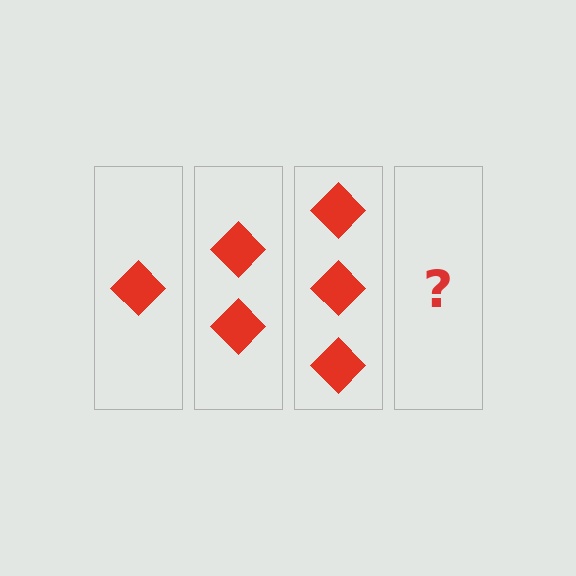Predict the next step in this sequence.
The next step is 4 diamonds.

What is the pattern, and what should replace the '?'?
The pattern is that each step adds one more diamond. The '?' should be 4 diamonds.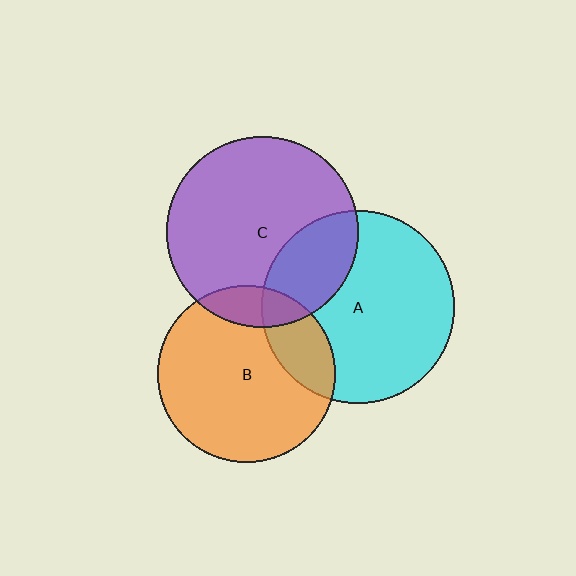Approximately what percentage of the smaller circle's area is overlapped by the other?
Approximately 15%.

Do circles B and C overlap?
Yes.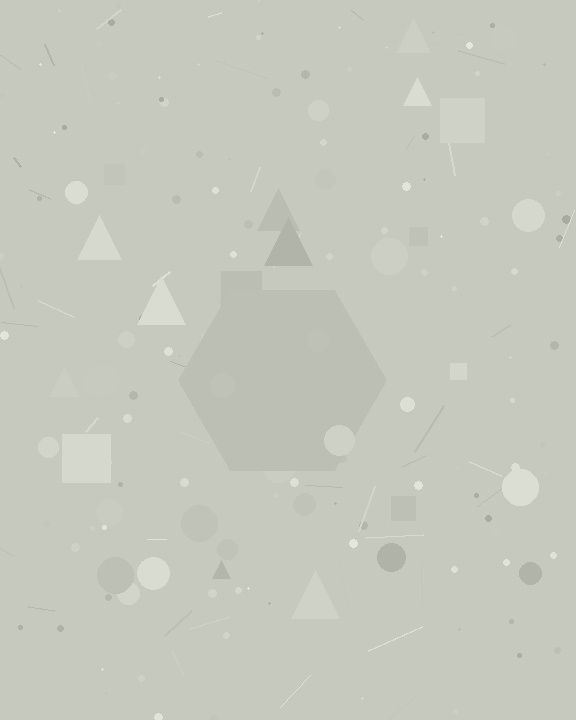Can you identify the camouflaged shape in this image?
The camouflaged shape is a hexagon.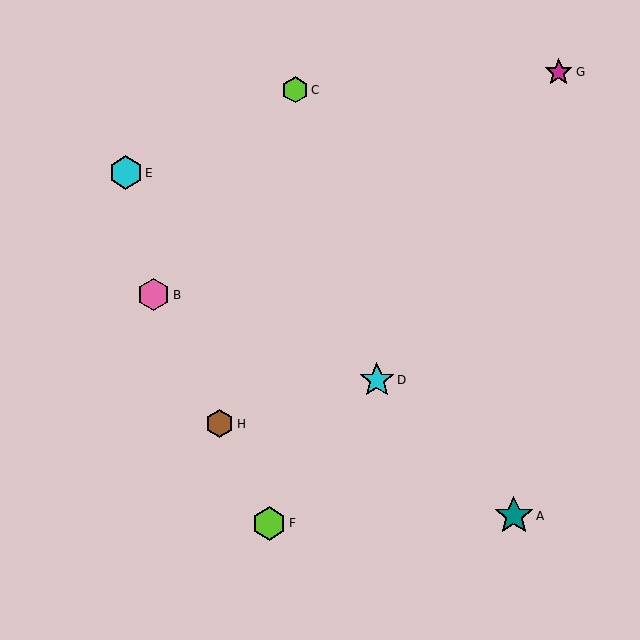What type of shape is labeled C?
Shape C is a lime hexagon.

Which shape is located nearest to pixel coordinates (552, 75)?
The magenta star (labeled G) at (559, 72) is nearest to that location.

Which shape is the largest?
The teal star (labeled A) is the largest.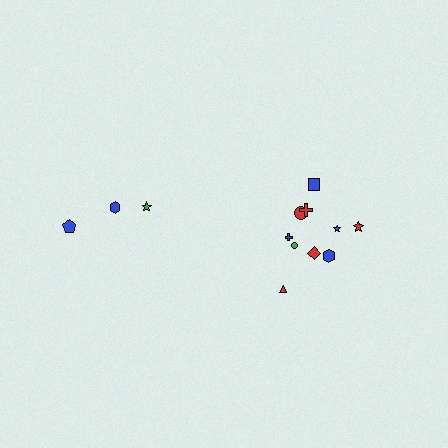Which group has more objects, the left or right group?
The right group.